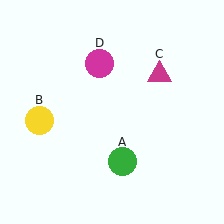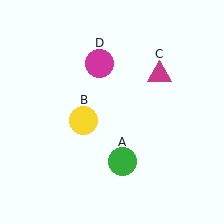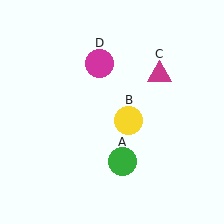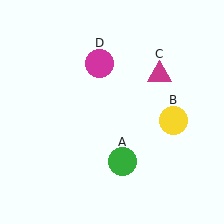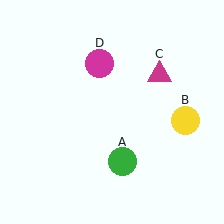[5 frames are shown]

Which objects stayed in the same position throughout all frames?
Green circle (object A) and magenta triangle (object C) and magenta circle (object D) remained stationary.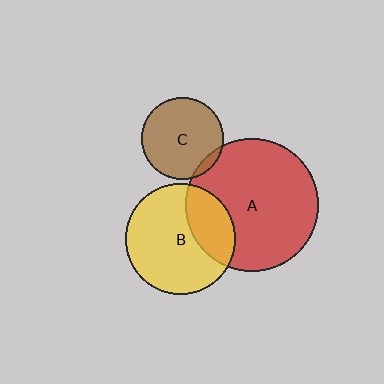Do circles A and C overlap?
Yes.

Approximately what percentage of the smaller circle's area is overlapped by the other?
Approximately 5%.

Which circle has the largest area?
Circle A (red).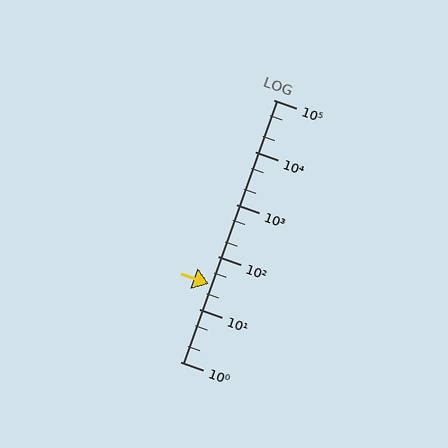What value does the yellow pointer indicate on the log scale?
The pointer indicates approximately 31.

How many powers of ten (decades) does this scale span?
The scale spans 5 decades, from 1 to 100000.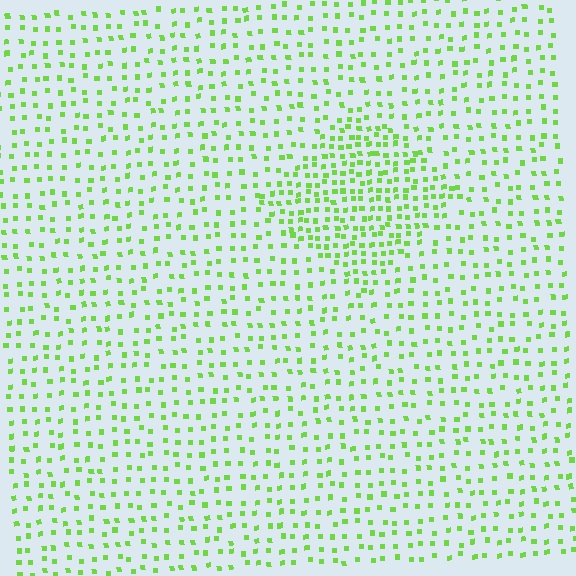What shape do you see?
I see a diamond.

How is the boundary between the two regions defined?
The boundary is defined by a change in element density (approximately 2.0x ratio). All elements are the same color, size, and shape.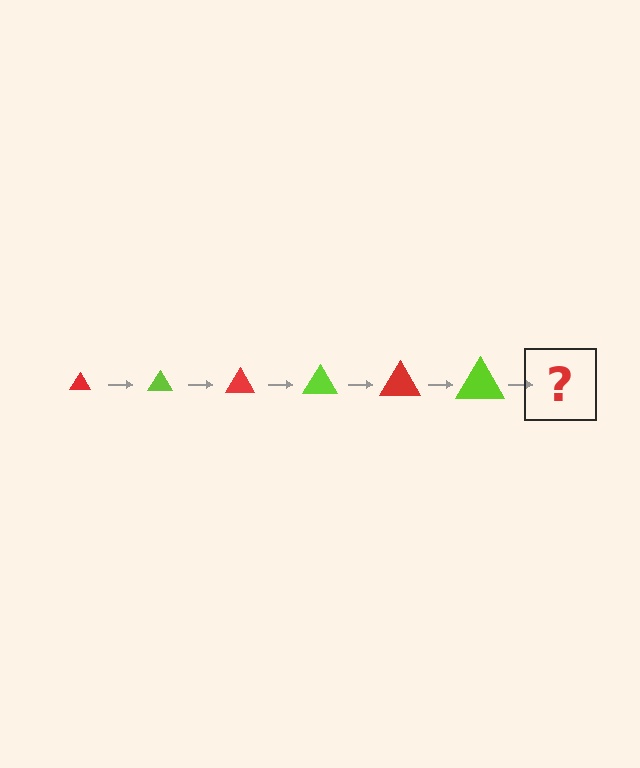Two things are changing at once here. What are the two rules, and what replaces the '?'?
The two rules are that the triangle grows larger each step and the color cycles through red and lime. The '?' should be a red triangle, larger than the previous one.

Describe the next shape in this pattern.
It should be a red triangle, larger than the previous one.